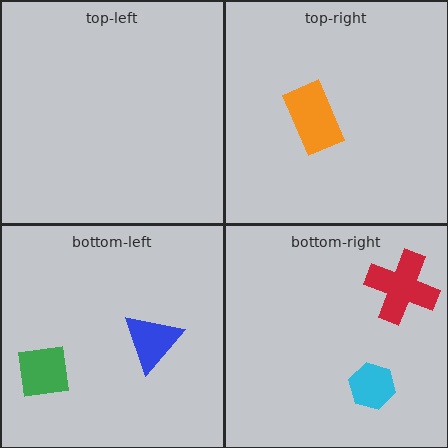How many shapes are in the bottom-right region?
2.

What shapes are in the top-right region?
The orange rectangle.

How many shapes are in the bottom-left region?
2.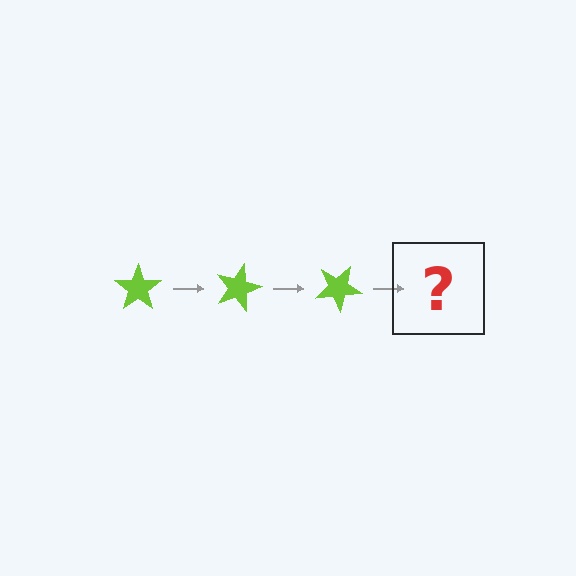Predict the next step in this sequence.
The next step is a lime star rotated 45 degrees.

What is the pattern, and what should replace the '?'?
The pattern is that the star rotates 15 degrees each step. The '?' should be a lime star rotated 45 degrees.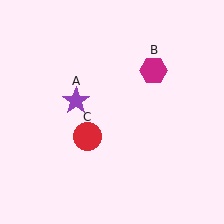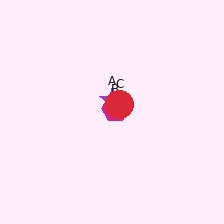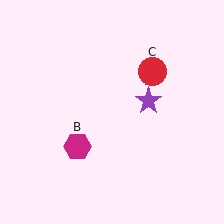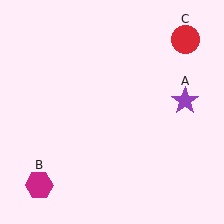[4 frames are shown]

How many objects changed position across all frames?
3 objects changed position: purple star (object A), magenta hexagon (object B), red circle (object C).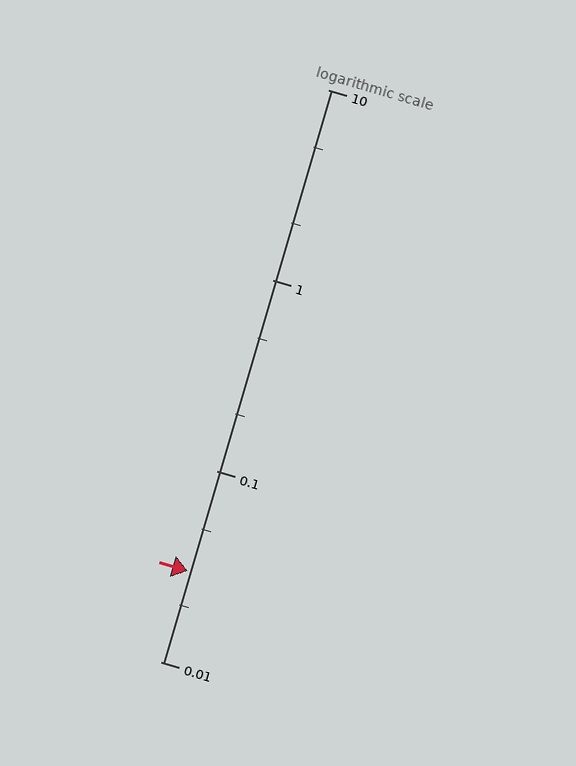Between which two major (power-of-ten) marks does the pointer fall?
The pointer is between 0.01 and 0.1.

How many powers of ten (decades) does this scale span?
The scale spans 3 decades, from 0.01 to 10.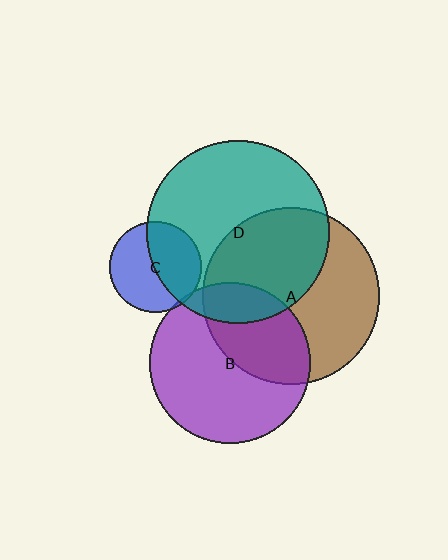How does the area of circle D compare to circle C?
Approximately 4.0 times.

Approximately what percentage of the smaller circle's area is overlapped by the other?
Approximately 40%.